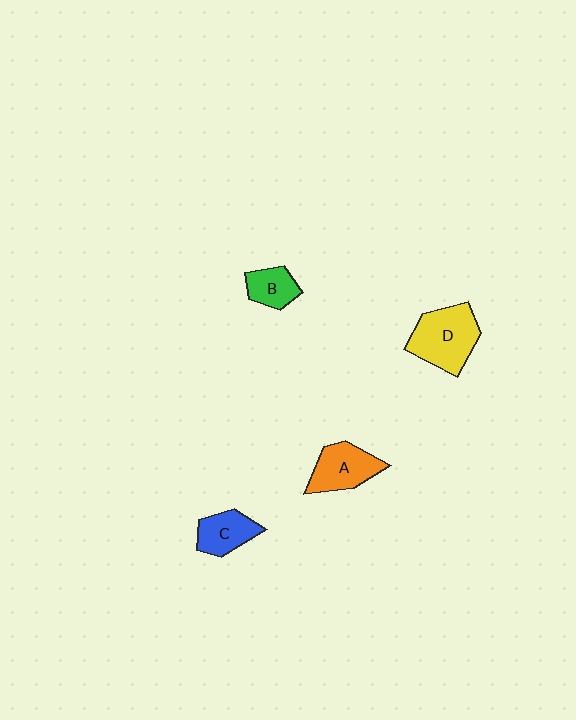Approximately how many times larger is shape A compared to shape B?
Approximately 1.5 times.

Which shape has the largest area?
Shape D (yellow).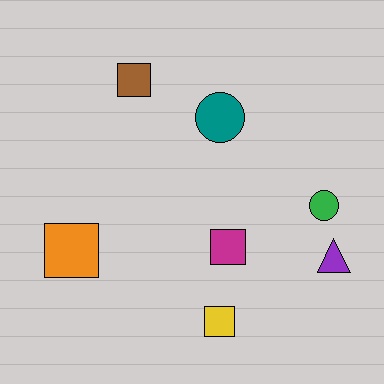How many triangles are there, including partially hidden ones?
There is 1 triangle.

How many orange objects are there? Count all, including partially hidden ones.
There is 1 orange object.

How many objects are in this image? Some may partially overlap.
There are 7 objects.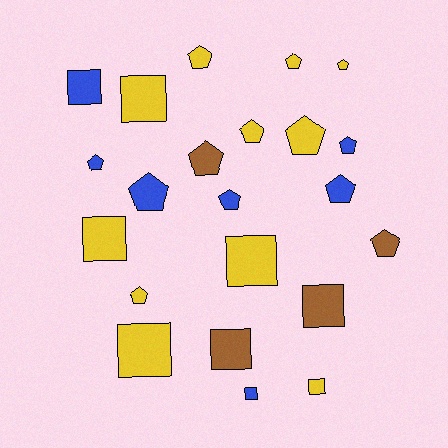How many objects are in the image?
There are 22 objects.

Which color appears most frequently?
Yellow, with 11 objects.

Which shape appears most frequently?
Pentagon, with 13 objects.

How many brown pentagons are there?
There are 2 brown pentagons.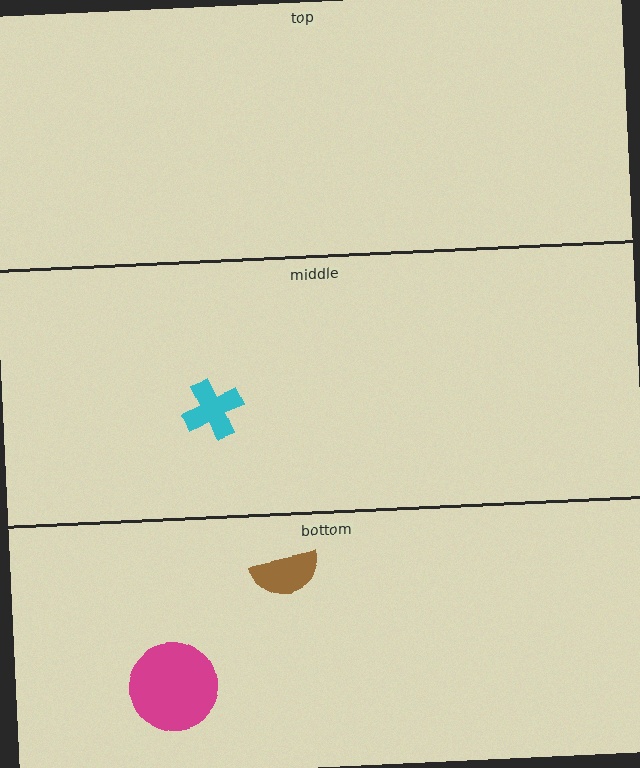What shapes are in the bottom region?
The brown semicircle, the magenta circle.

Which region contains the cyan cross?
The middle region.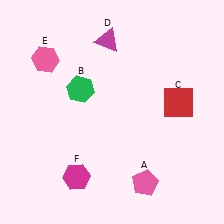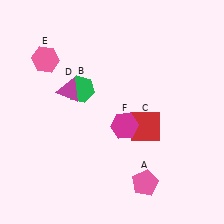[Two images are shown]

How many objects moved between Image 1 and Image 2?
3 objects moved between the two images.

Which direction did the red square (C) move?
The red square (C) moved left.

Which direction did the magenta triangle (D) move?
The magenta triangle (D) moved down.